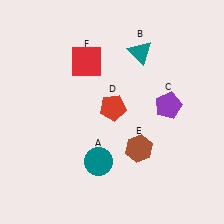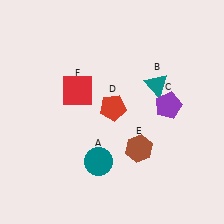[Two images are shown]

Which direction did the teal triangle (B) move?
The teal triangle (B) moved down.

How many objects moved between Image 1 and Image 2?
2 objects moved between the two images.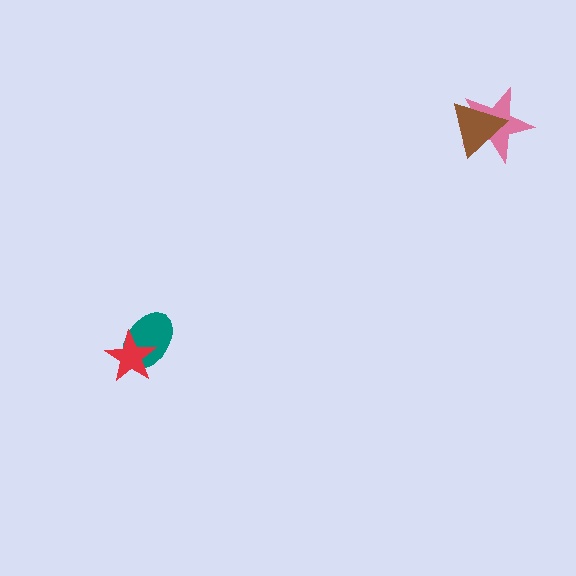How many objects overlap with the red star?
1 object overlaps with the red star.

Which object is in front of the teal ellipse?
The red star is in front of the teal ellipse.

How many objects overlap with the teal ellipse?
1 object overlaps with the teal ellipse.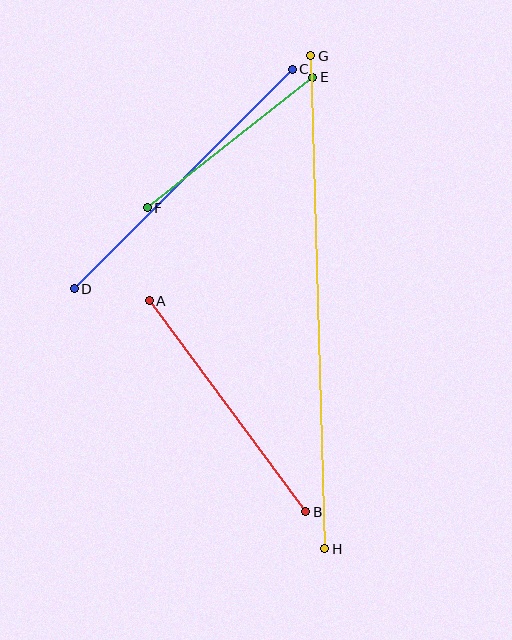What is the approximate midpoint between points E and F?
The midpoint is at approximately (230, 142) pixels.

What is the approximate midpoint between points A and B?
The midpoint is at approximately (228, 406) pixels.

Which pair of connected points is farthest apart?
Points G and H are farthest apart.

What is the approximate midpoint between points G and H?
The midpoint is at approximately (318, 302) pixels.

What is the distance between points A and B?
The distance is approximately 263 pixels.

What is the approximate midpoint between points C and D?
The midpoint is at approximately (183, 179) pixels.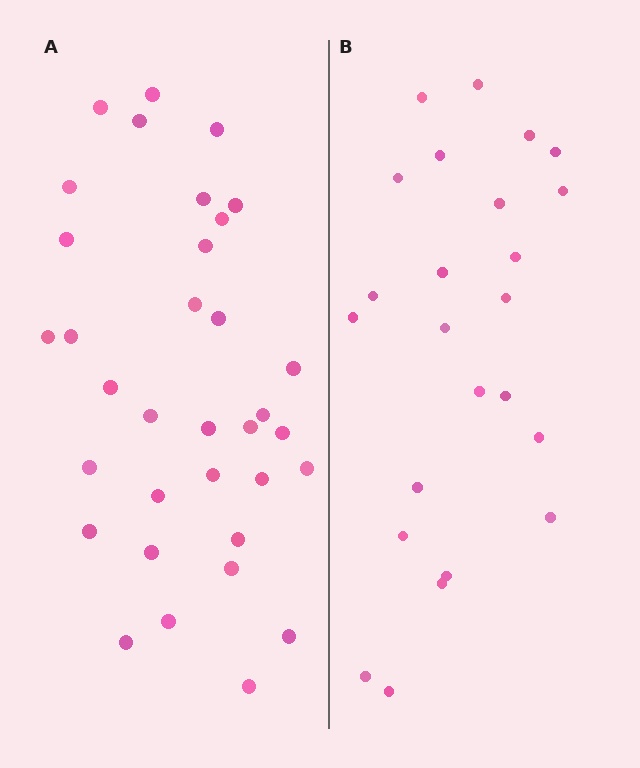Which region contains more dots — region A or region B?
Region A (the left region) has more dots.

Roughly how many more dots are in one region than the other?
Region A has roughly 10 or so more dots than region B.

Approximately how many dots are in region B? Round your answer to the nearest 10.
About 20 dots. (The exact count is 24, which rounds to 20.)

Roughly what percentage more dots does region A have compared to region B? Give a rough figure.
About 40% more.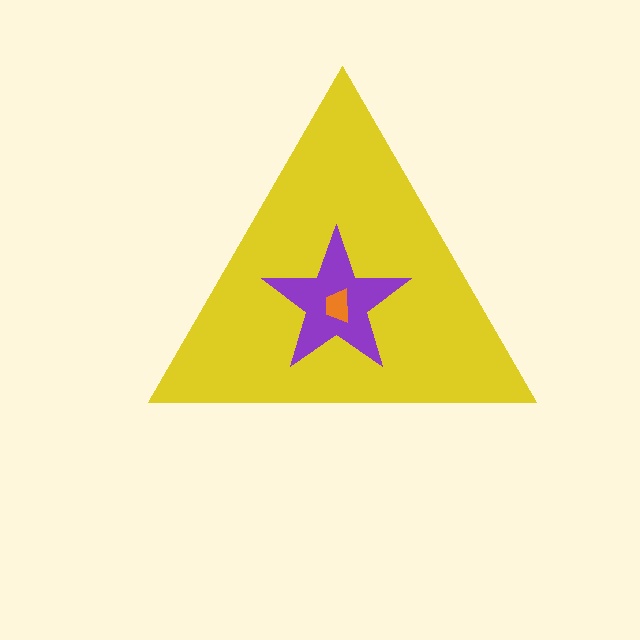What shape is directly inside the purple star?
The orange trapezoid.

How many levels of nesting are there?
3.